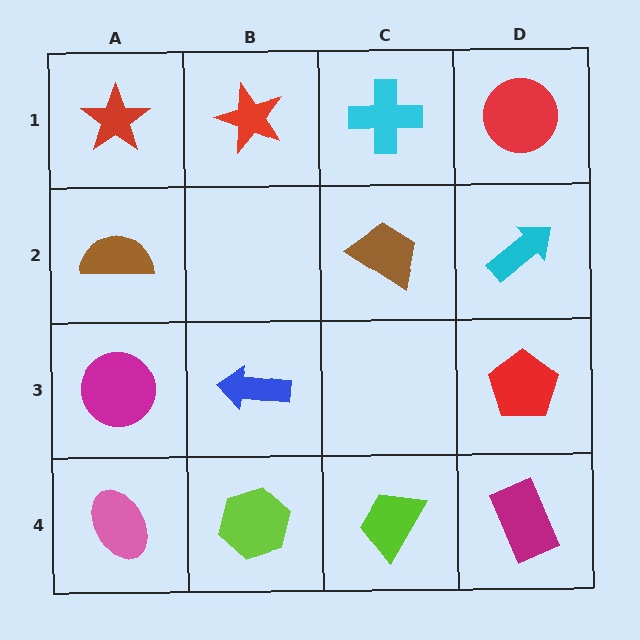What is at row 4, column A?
A pink ellipse.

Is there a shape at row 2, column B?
No, that cell is empty.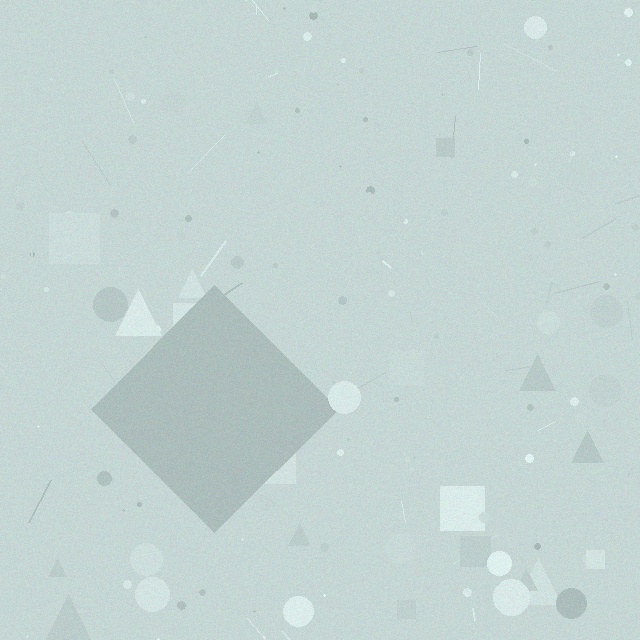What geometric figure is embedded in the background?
A diamond is embedded in the background.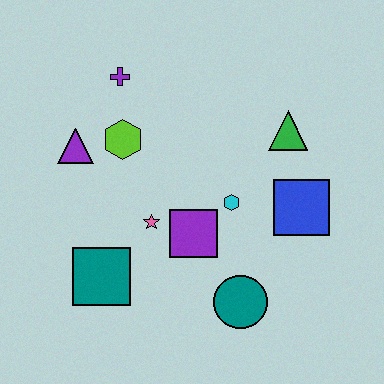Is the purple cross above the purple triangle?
Yes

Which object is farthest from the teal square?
The green triangle is farthest from the teal square.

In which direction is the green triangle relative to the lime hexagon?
The green triangle is to the right of the lime hexagon.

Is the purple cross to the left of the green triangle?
Yes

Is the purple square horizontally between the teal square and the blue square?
Yes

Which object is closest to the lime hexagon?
The purple triangle is closest to the lime hexagon.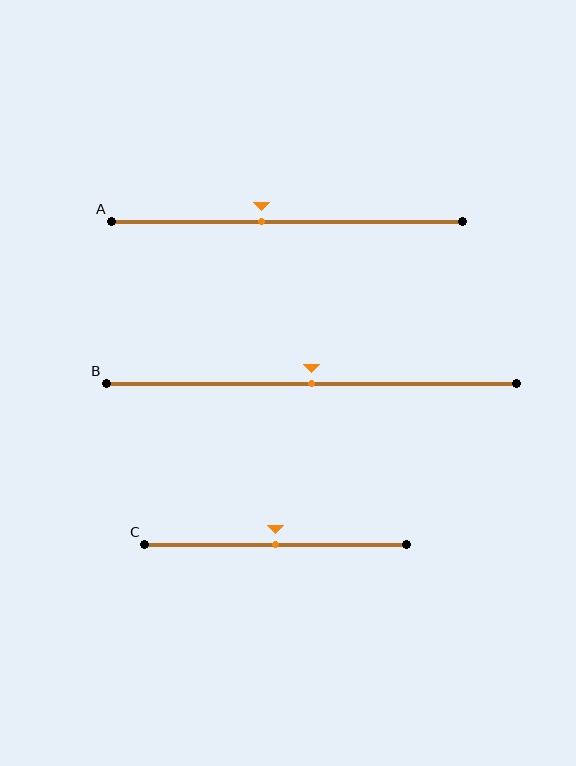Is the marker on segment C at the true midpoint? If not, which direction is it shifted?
Yes, the marker on segment C is at the true midpoint.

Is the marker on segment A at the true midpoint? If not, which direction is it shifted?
No, the marker on segment A is shifted to the left by about 7% of the segment length.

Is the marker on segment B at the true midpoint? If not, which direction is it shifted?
Yes, the marker on segment B is at the true midpoint.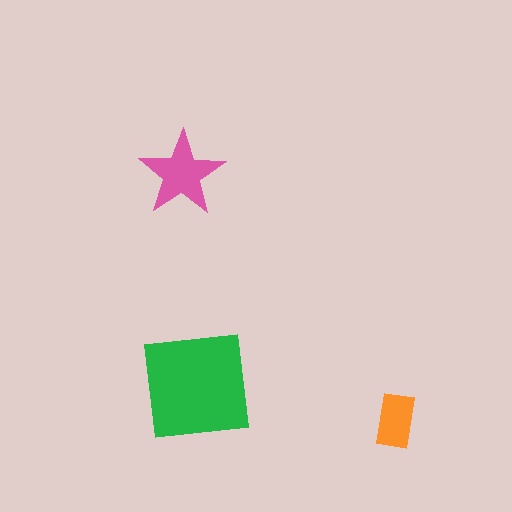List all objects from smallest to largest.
The orange rectangle, the pink star, the green square.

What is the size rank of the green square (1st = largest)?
1st.